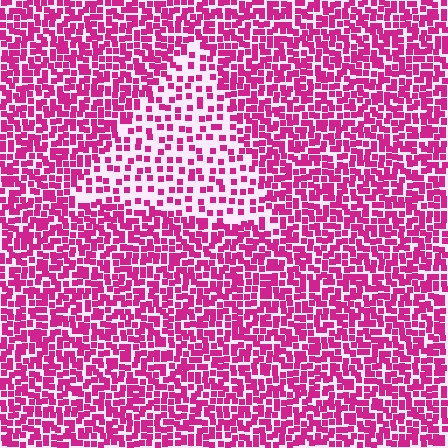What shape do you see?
I see a triangle.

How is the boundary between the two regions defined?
The boundary is defined by a change in element density (approximately 2.2x ratio). All elements are the same color, size, and shape.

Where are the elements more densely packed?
The elements are more densely packed outside the triangle boundary.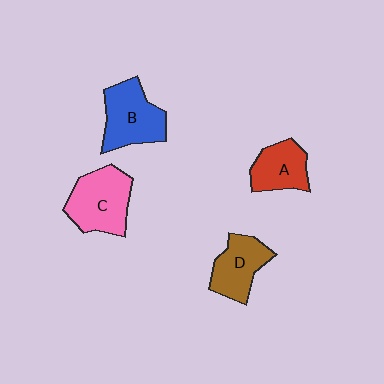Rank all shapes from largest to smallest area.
From largest to smallest: C (pink), B (blue), D (brown), A (red).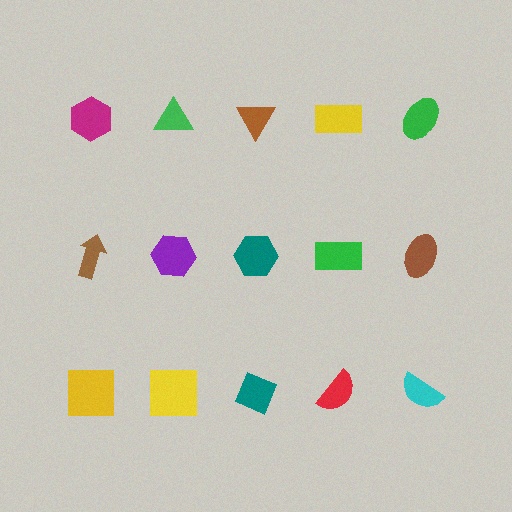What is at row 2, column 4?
A green rectangle.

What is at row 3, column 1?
A yellow square.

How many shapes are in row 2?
5 shapes.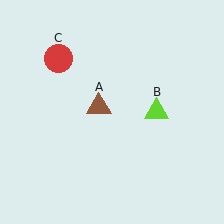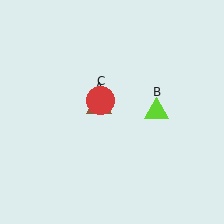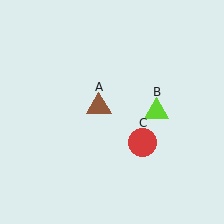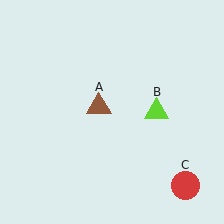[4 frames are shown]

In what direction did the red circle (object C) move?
The red circle (object C) moved down and to the right.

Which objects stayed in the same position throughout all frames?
Brown triangle (object A) and lime triangle (object B) remained stationary.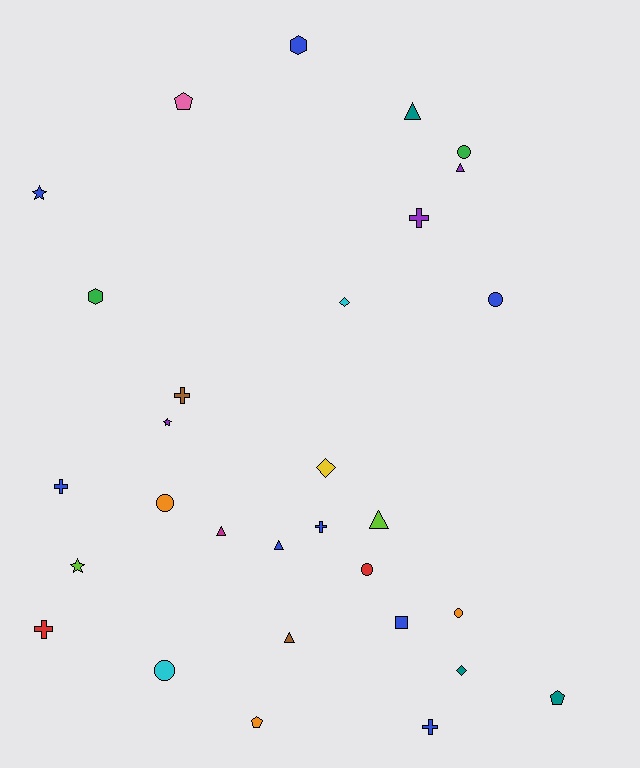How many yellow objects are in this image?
There is 1 yellow object.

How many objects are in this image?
There are 30 objects.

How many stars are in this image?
There are 3 stars.